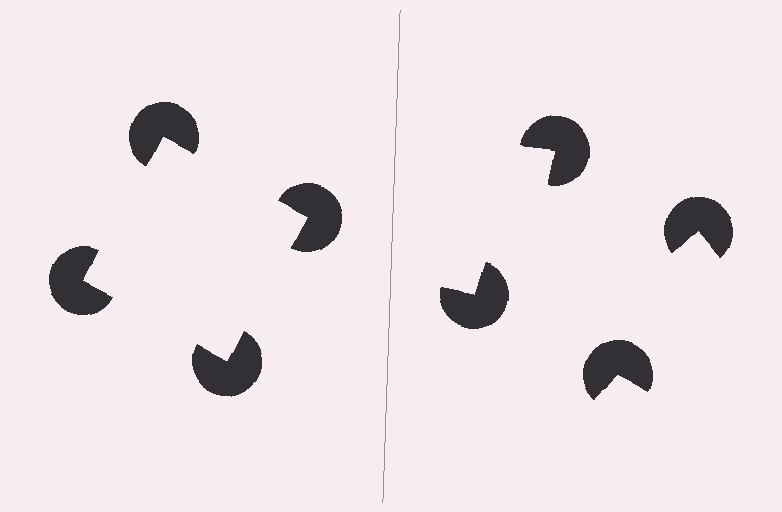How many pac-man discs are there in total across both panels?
8 — 4 on each side.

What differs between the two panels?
The pac-man discs are positioned identically on both sides; only the wedge orientations differ. On the left they align to a square; on the right they are misaligned.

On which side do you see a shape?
An illusory square appears on the left side. On the right side the wedge cuts are rotated, so no coherent shape forms.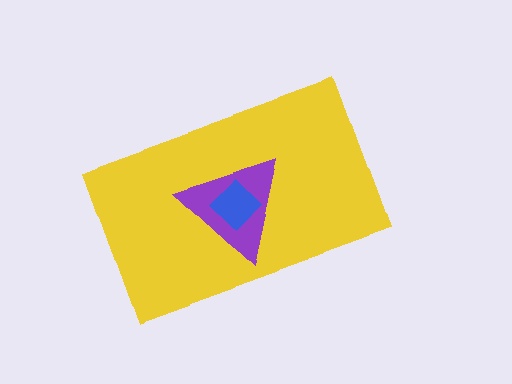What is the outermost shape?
The yellow rectangle.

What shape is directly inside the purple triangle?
The blue diamond.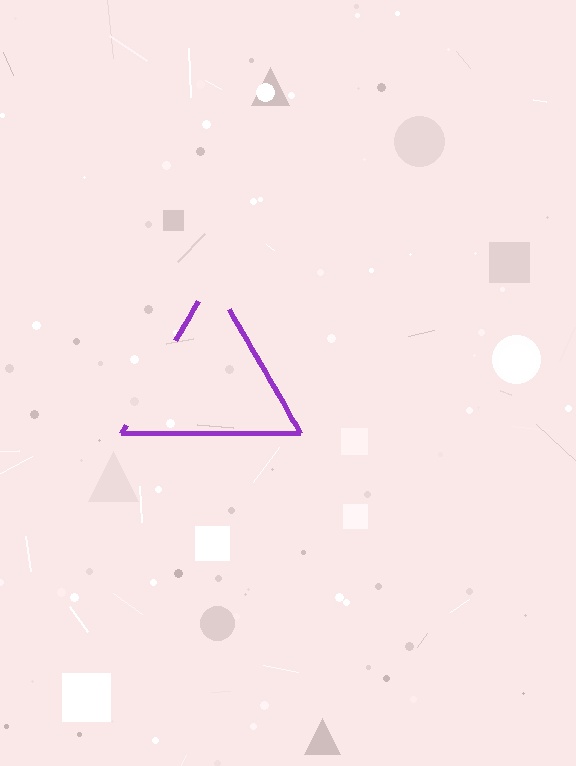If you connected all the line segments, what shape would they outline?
They would outline a triangle.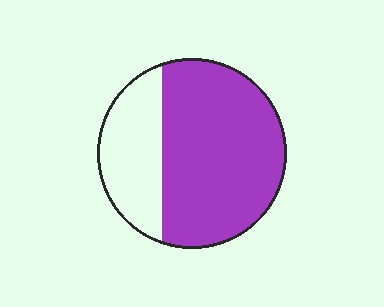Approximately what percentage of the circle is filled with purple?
Approximately 70%.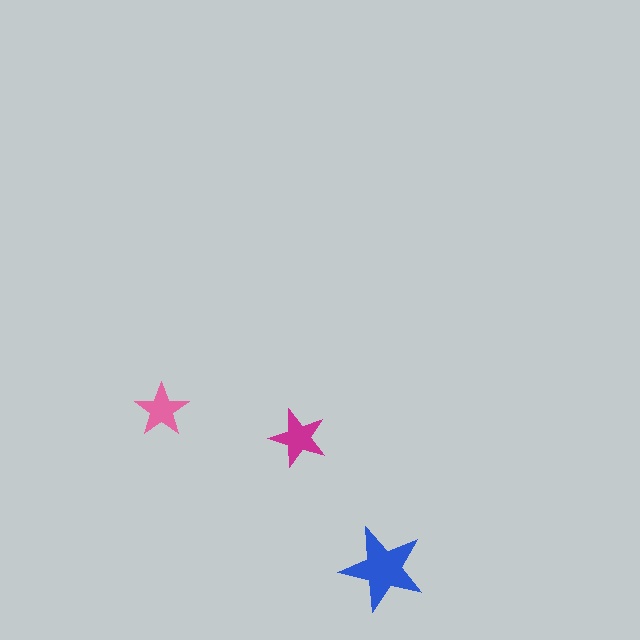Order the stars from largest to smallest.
the blue one, the magenta one, the pink one.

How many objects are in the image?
There are 3 objects in the image.